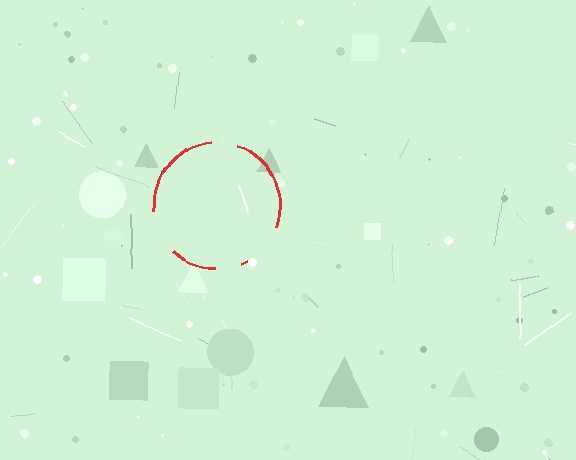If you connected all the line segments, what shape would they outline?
They would outline a circle.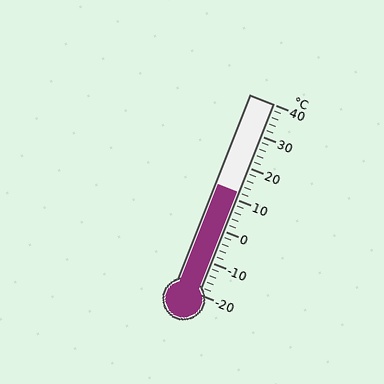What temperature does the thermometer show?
The thermometer shows approximately 12°C.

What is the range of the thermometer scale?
The thermometer scale ranges from -20°C to 40°C.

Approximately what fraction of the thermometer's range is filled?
The thermometer is filled to approximately 55% of its range.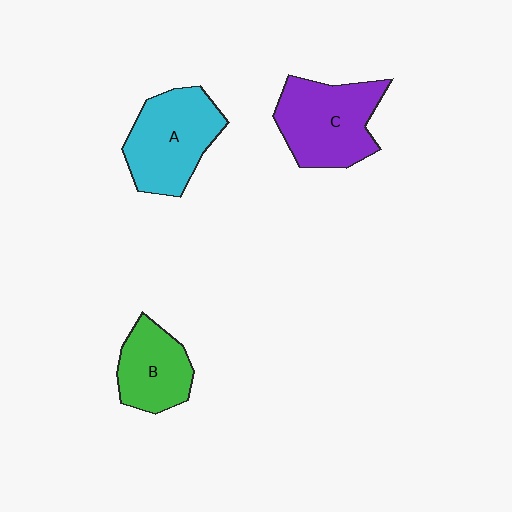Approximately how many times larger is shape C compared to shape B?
Approximately 1.4 times.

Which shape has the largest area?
Shape C (purple).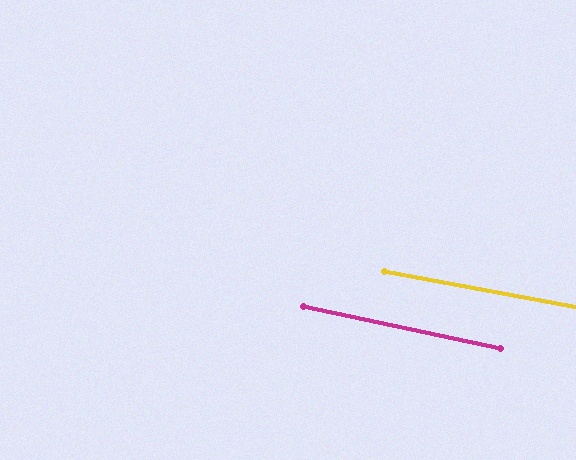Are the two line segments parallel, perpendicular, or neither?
Parallel — their directions differ by only 1.6°.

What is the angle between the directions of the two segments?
Approximately 2 degrees.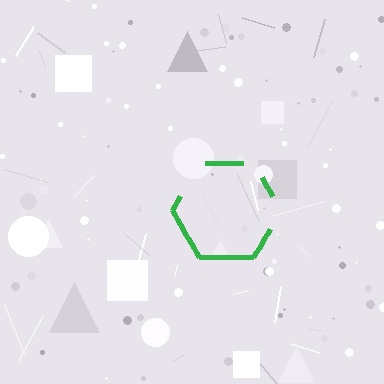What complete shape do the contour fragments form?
The contour fragments form a hexagon.